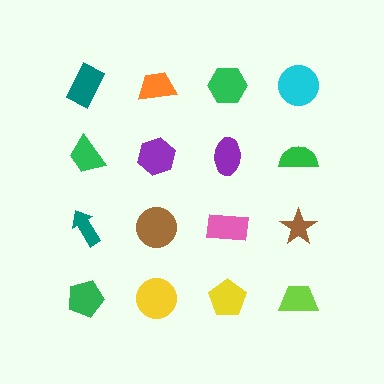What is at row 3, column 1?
A teal arrow.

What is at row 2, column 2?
A purple hexagon.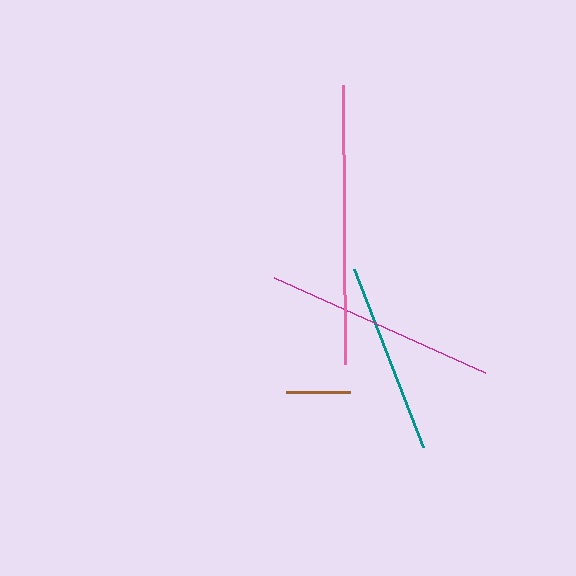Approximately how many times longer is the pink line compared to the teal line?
The pink line is approximately 1.5 times the length of the teal line.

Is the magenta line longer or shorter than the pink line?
The pink line is longer than the magenta line.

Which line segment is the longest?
The pink line is the longest at approximately 279 pixels.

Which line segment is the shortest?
The brown line is the shortest at approximately 64 pixels.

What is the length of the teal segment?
The teal segment is approximately 191 pixels long.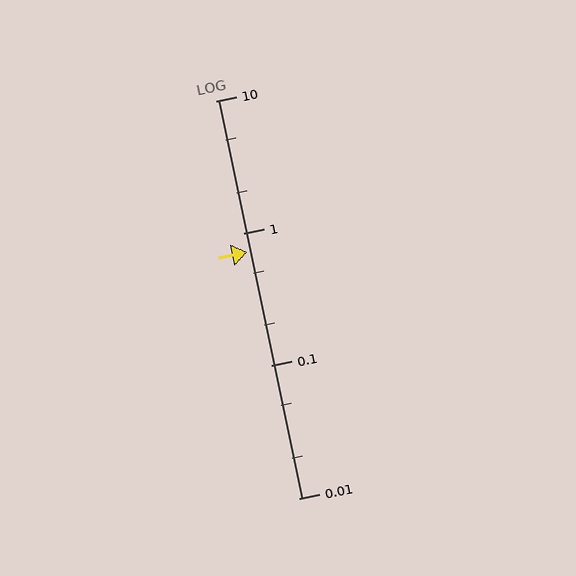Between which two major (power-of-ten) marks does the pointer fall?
The pointer is between 0.1 and 1.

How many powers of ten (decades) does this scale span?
The scale spans 3 decades, from 0.01 to 10.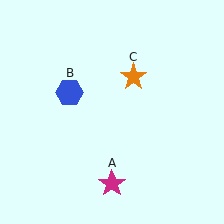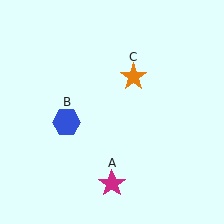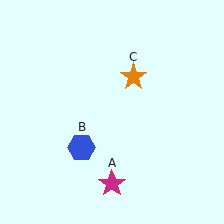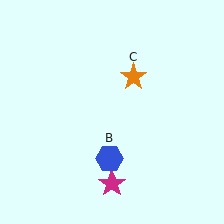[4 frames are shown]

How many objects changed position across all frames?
1 object changed position: blue hexagon (object B).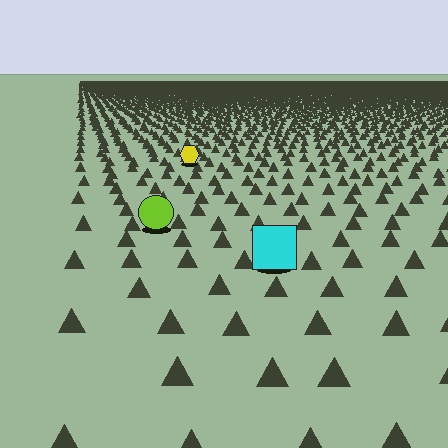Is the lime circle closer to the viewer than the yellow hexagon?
Yes. The lime circle is closer — you can tell from the texture gradient: the ground texture is coarser near it.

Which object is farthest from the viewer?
The yellow hexagon is farthest from the viewer. It appears smaller and the ground texture around it is denser.